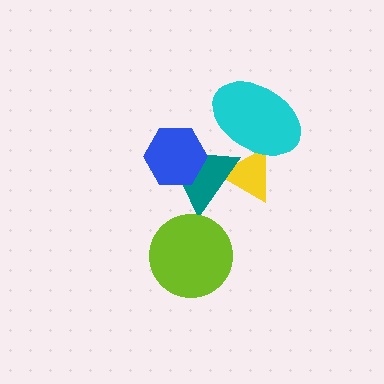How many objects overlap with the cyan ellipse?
2 objects overlap with the cyan ellipse.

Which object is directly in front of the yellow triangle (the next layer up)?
The teal triangle is directly in front of the yellow triangle.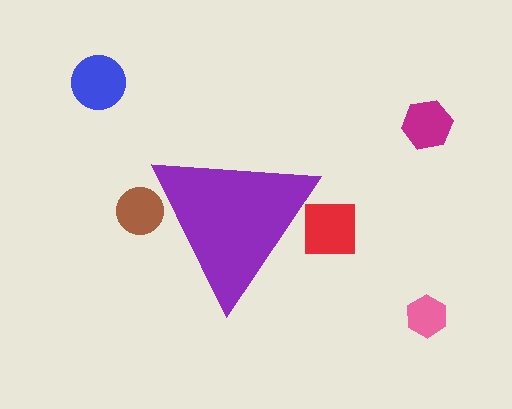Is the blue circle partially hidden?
No, the blue circle is fully visible.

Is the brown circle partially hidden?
Yes, the brown circle is partially hidden behind the purple triangle.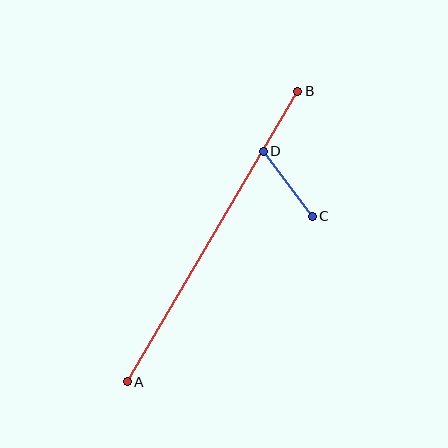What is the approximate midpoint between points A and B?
The midpoint is at approximately (212, 237) pixels.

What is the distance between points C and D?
The distance is approximately 82 pixels.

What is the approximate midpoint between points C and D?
The midpoint is at approximately (288, 184) pixels.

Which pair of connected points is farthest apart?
Points A and B are farthest apart.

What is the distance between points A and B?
The distance is approximately 337 pixels.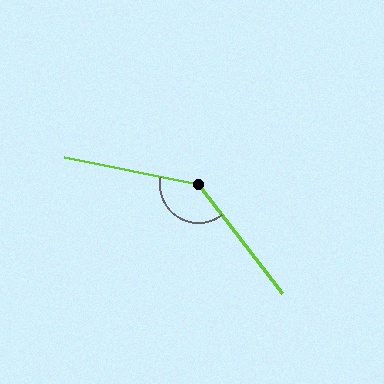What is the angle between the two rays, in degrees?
Approximately 139 degrees.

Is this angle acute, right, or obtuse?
It is obtuse.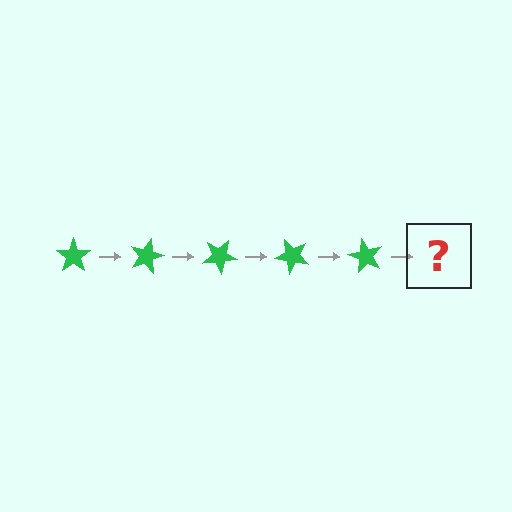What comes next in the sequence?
The next element should be a green star rotated 75 degrees.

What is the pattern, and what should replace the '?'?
The pattern is that the star rotates 15 degrees each step. The '?' should be a green star rotated 75 degrees.